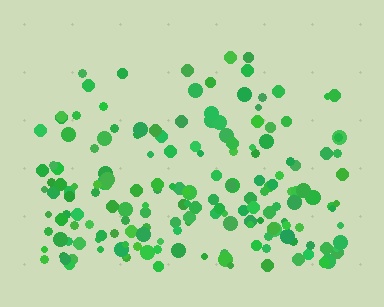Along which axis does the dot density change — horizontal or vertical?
Vertical.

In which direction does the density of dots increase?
From top to bottom, with the bottom side densest.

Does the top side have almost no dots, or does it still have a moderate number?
Still a moderate number, just noticeably fewer than the bottom.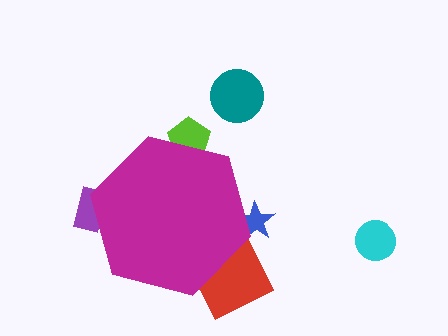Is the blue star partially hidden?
Yes, the blue star is partially hidden behind the magenta hexagon.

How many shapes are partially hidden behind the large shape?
4 shapes are partially hidden.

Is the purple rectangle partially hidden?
Yes, the purple rectangle is partially hidden behind the magenta hexagon.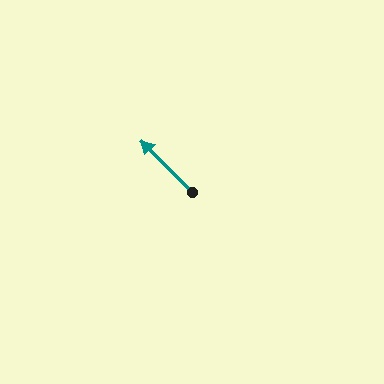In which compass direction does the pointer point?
Northwest.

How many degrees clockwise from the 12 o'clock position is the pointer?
Approximately 315 degrees.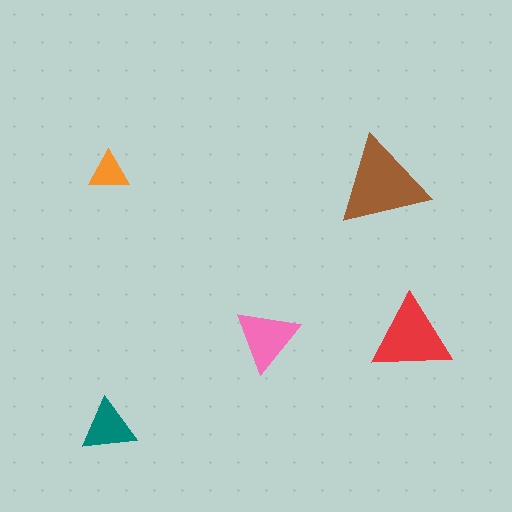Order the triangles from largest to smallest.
the brown one, the red one, the pink one, the teal one, the orange one.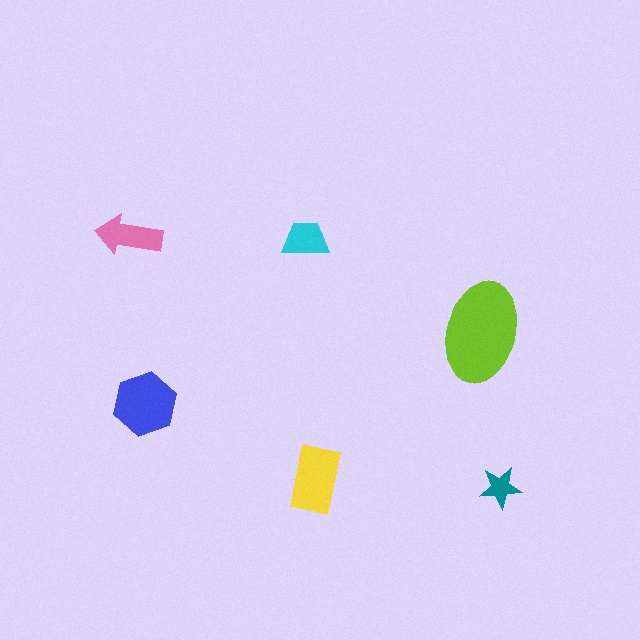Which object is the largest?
The lime ellipse.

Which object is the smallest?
The teal star.